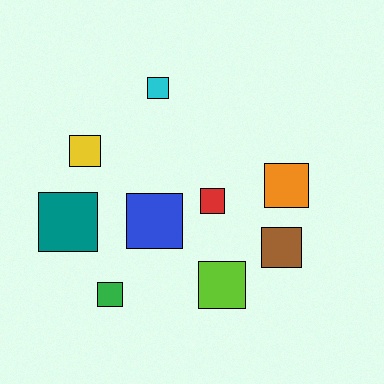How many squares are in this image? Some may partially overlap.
There are 9 squares.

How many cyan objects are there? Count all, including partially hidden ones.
There is 1 cyan object.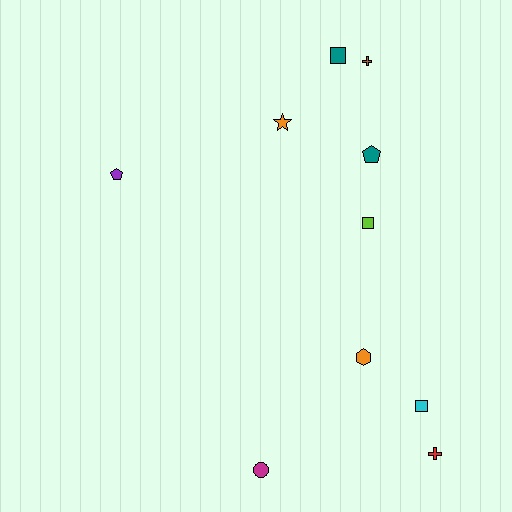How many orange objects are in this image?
There are 2 orange objects.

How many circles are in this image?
There is 1 circle.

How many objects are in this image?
There are 10 objects.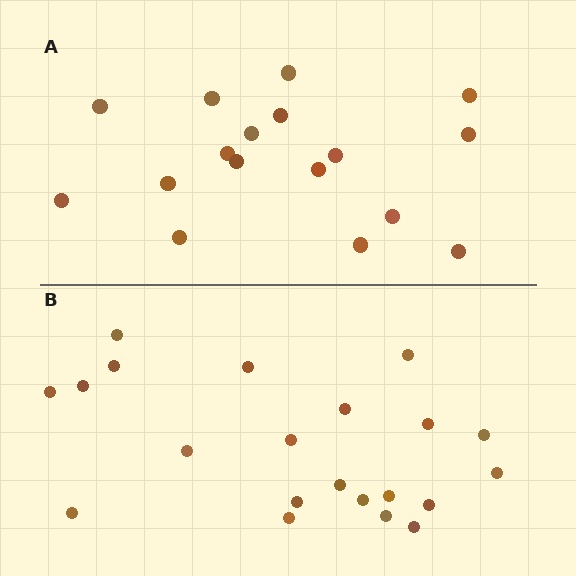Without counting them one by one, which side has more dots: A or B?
Region B (the bottom region) has more dots.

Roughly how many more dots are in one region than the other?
Region B has about 4 more dots than region A.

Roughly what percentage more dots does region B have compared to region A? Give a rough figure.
About 25% more.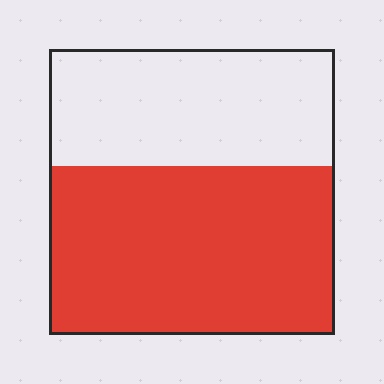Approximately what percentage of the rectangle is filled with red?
Approximately 60%.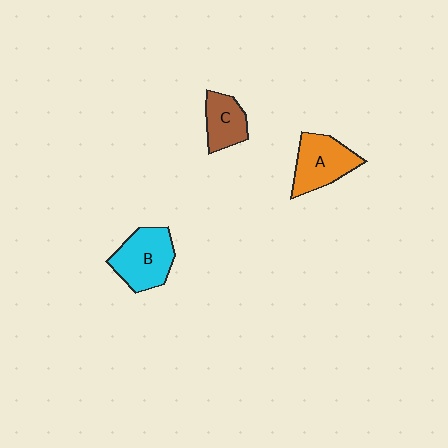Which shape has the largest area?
Shape B (cyan).